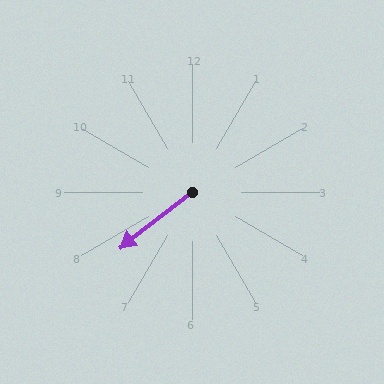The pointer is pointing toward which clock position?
Roughly 8 o'clock.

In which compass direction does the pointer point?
Southwest.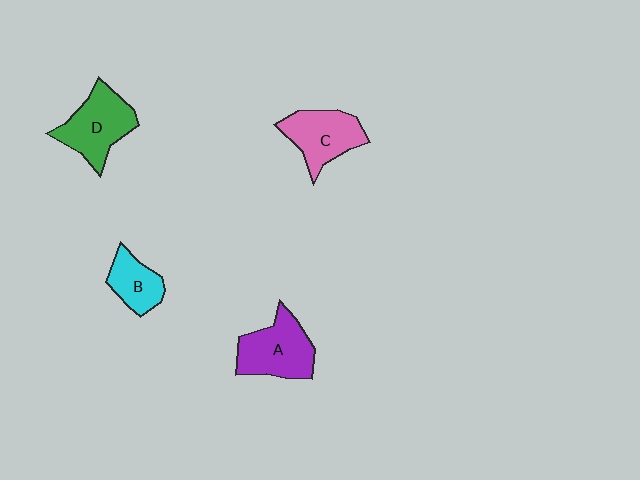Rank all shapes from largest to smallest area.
From largest to smallest: D (green), A (purple), C (pink), B (cyan).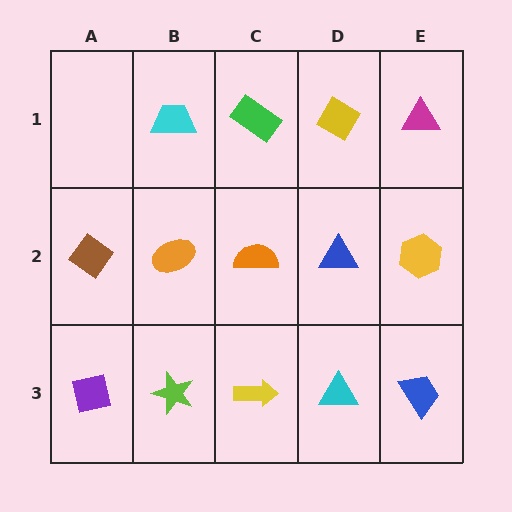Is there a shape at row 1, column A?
No, that cell is empty.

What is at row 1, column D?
A yellow diamond.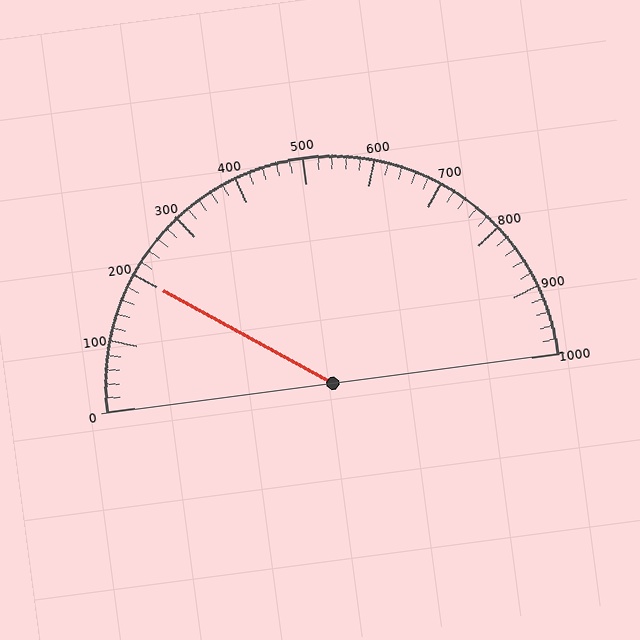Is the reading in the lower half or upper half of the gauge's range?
The reading is in the lower half of the range (0 to 1000).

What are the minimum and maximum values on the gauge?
The gauge ranges from 0 to 1000.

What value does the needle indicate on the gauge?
The needle indicates approximately 200.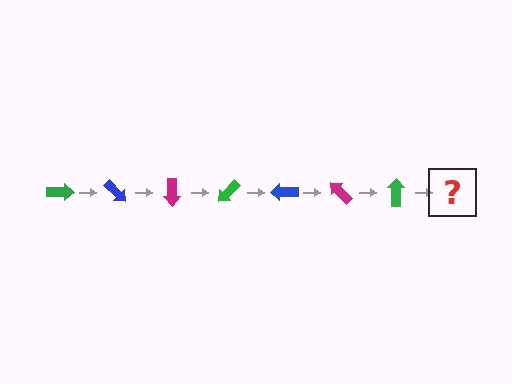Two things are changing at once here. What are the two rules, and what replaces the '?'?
The two rules are that it rotates 45 degrees each step and the color cycles through green, blue, and magenta. The '?' should be a blue arrow, rotated 315 degrees from the start.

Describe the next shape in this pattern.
It should be a blue arrow, rotated 315 degrees from the start.